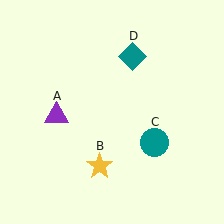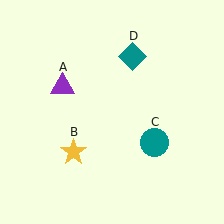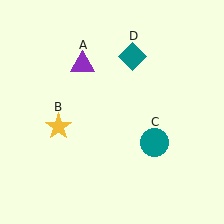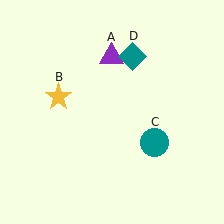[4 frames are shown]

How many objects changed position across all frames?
2 objects changed position: purple triangle (object A), yellow star (object B).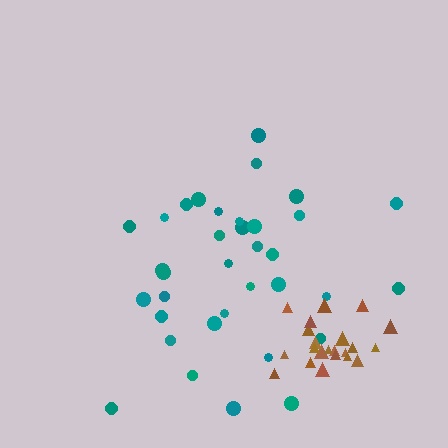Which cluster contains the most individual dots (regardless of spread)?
Teal (35).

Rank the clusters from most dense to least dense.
brown, teal.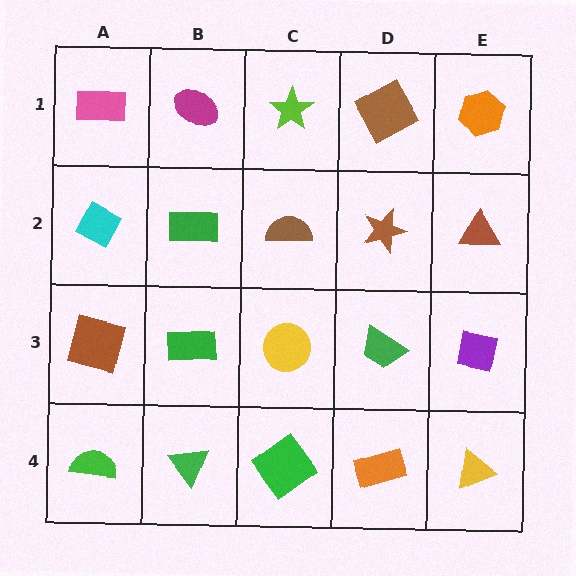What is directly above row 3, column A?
A cyan diamond.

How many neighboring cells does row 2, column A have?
3.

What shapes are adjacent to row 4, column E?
A purple square (row 3, column E), an orange rectangle (row 4, column D).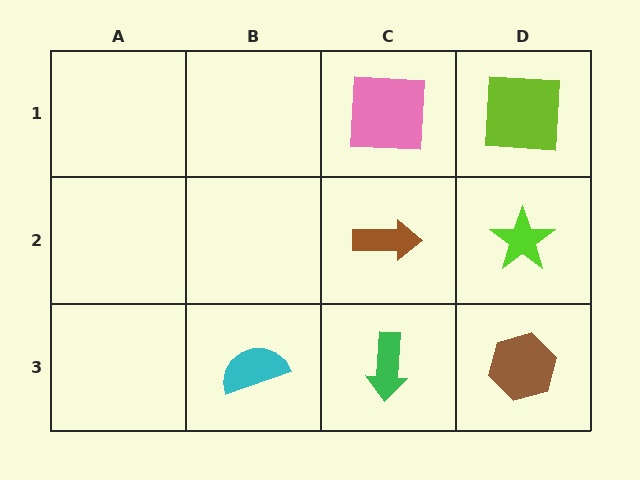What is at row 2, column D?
A lime star.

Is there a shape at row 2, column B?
No, that cell is empty.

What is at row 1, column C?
A pink square.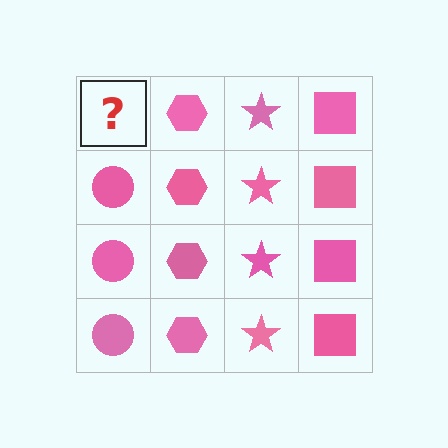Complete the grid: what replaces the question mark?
The question mark should be replaced with a pink circle.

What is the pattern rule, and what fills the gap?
The rule is that each column has a consistent shape. The gap should be filled with a pink circle.